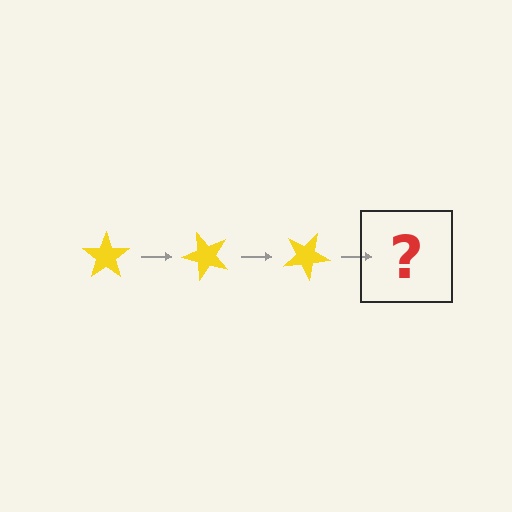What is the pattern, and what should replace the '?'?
The pattern is that the star rotates 50 degrees each step. The '?' should be a yellow star rotated 150 degrees.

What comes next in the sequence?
The next element should be a yellow star rotated 150 degrees.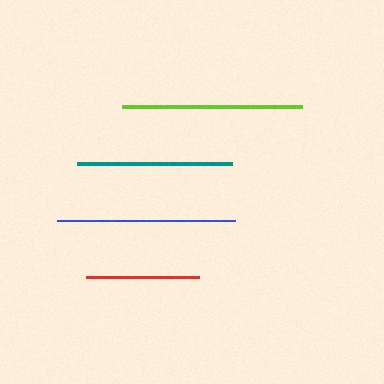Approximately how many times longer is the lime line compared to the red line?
The lime line is approximately 1.6 times the length of the red line.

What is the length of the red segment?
The red segment is approximately 113 pixels long.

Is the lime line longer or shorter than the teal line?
The lime line is longer than the teal line.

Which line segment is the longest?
The lime line is the longest at approximately 180 pixels.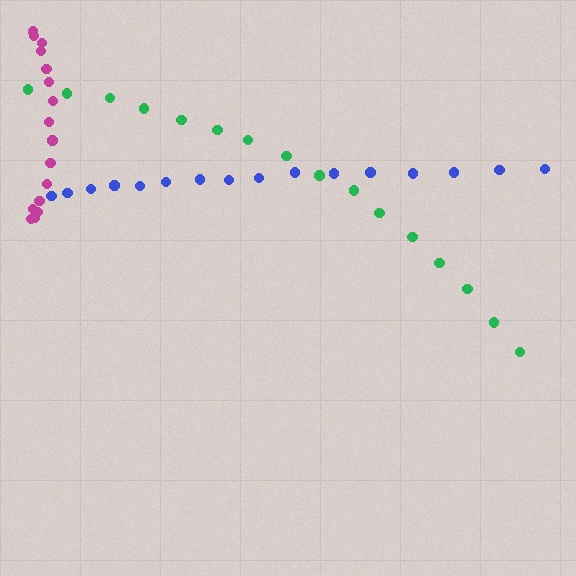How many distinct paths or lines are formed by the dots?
There are 3 distinct paths.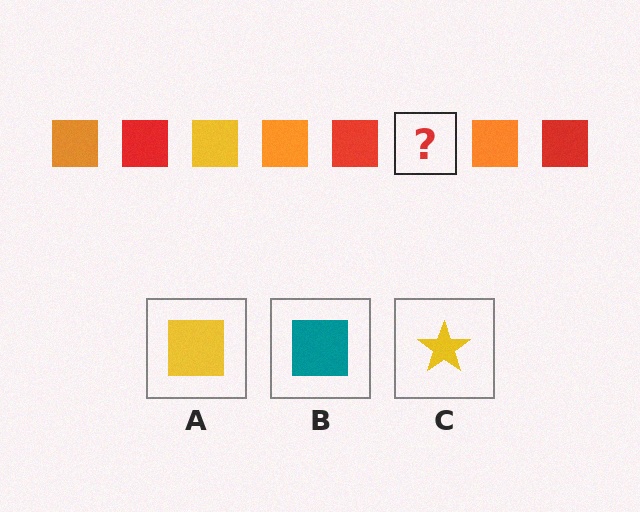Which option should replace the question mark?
Option A.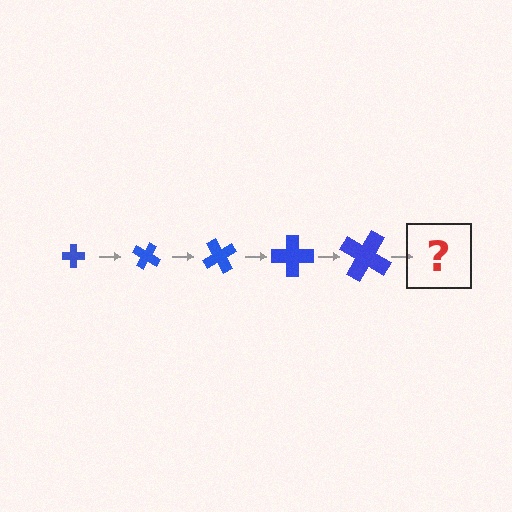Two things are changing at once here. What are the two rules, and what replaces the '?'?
The two rules are that the cross grows larger each step and it rotates 30 degrees each step. The '?' should be a cross, larger than the previous one and rotated 150 degrees from the start.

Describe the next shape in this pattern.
It should be a cross, larger than the previous one and rotated 150 degrees from the start.